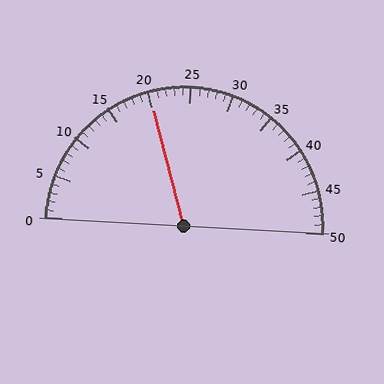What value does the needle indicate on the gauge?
The needle indicates approximately 20.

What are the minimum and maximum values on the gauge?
The gauge ranges from 0 to 50.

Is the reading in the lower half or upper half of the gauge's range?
The reading is in the lower half of the range (0 to 50).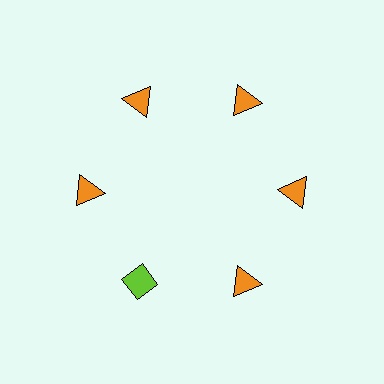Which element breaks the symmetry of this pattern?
The lime diamond at roughly the 7 o'clock position breaks the symmetry. All other shapes are orange triangles.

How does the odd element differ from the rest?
It differs in both color (lime instead of orange) and shape (diamond instead of triangle).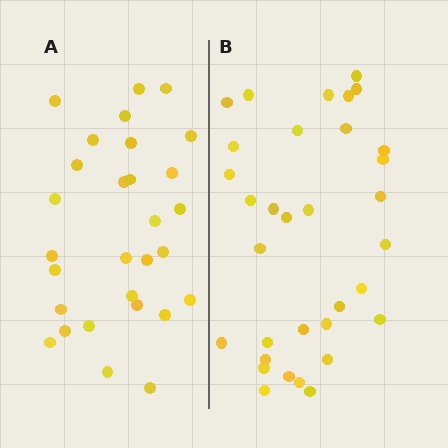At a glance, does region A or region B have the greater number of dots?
Region B (the right region) has more dots.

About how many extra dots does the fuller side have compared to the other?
Region B has about 4 more dots than region A.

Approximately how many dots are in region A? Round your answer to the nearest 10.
About 30 dots. (The exact count is 29, which rounds to 30.)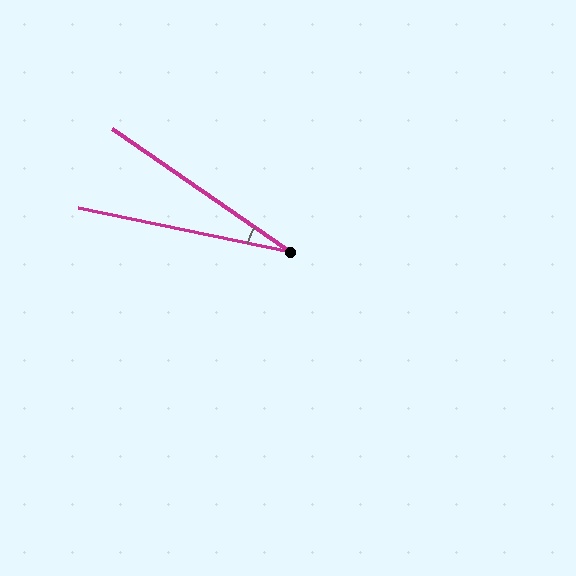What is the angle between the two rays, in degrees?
Approximately 23 degrees.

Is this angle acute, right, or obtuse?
It is acute.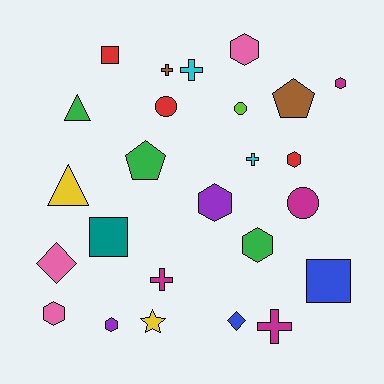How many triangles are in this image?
There are 2 triangles.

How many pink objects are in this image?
There are 3 pink objects.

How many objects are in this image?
There are 25 objects.